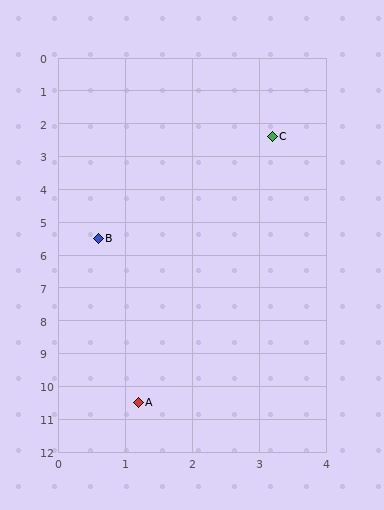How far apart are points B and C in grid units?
Points B and C are about 4.0 grid units apart.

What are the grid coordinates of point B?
Point B is at approximately (0.6, 5.5).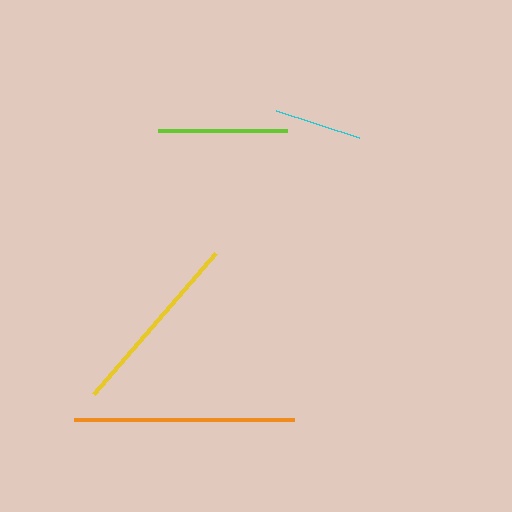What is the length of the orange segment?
The orange segment is approximately 220 pixels long.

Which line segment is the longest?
The orange line is the longest at approximately 220 pixels.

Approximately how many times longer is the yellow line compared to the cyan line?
The yellow line is approximately 2.2 times the length of the cyan line.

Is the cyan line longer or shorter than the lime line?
The lime line is longer than the cyan line.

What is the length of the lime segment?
The lime segment is approximately 129 pixels long.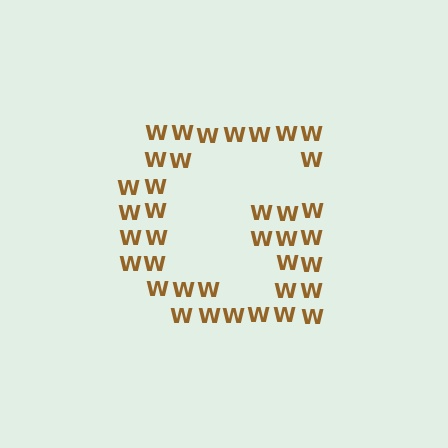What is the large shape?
The large shape is the letter G.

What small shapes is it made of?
It is made of small letter W's.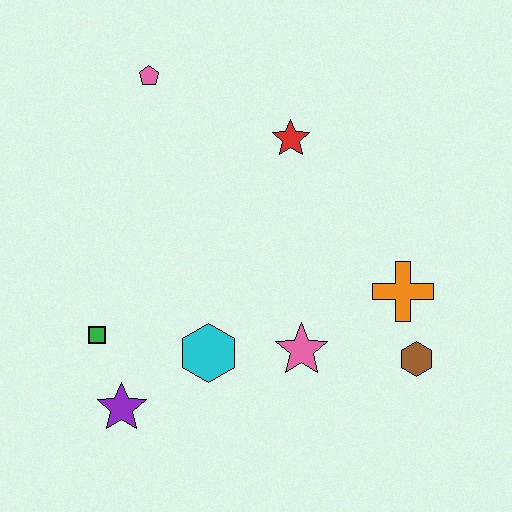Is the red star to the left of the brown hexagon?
Yes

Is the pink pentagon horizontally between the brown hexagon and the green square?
Yes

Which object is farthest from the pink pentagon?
The brown hexagon is farthest from the pink pentagon.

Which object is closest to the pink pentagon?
The red star is closest to the pink pentagon.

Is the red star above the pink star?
Yes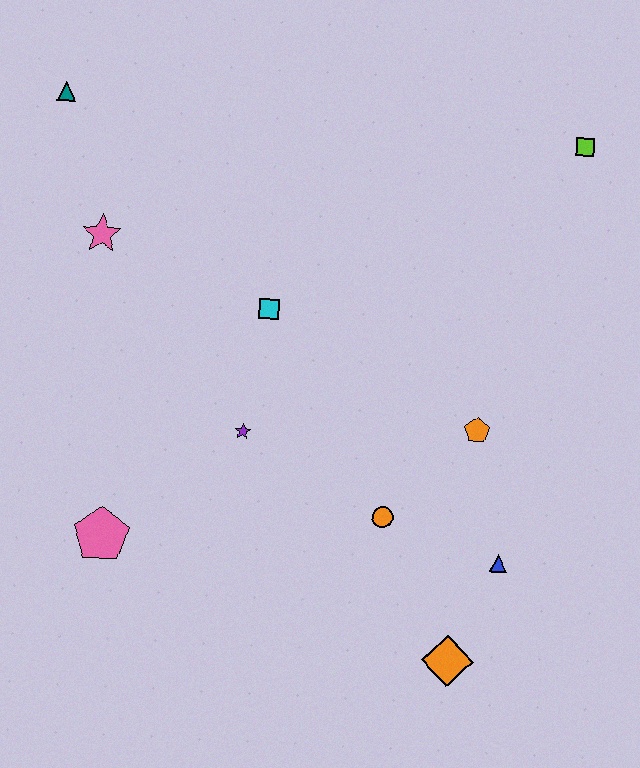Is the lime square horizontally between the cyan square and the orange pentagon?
No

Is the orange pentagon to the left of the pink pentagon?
No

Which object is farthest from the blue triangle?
The teal triangle is farthest from the blue triangle.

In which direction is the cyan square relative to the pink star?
The cyan square is to the right of the pink star.